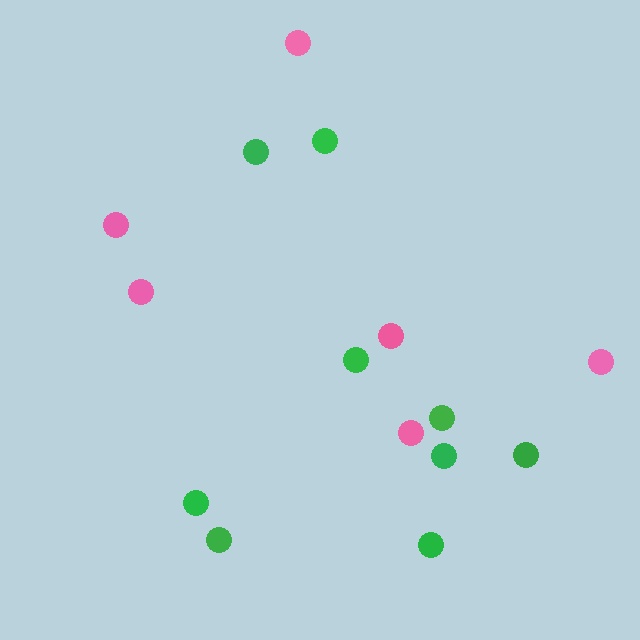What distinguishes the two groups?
There are 2 groups: one group of pink circles (6) and one group of green circles (9).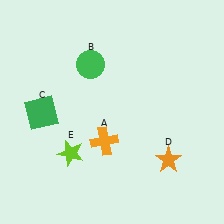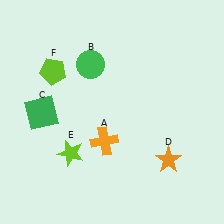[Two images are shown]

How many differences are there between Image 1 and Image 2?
There is 1 difference between the two images.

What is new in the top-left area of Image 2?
A lime pentagon (F) was added in the top-left area of Image 2.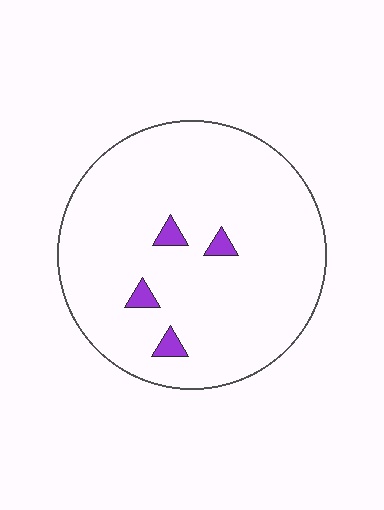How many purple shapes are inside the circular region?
4.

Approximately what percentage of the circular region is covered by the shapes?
Approximately 5%.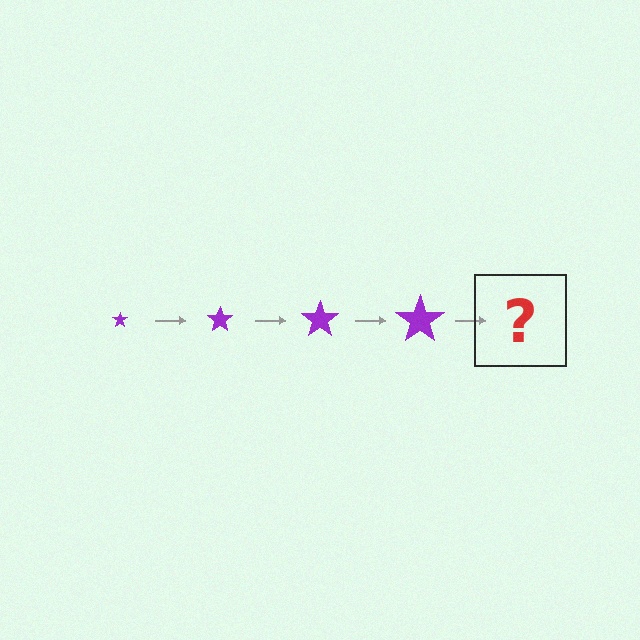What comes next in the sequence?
The next element should be a purple star, larger than the previous one.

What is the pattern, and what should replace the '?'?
The pattern is that the star gets progressively larger each step. The '?' should be a purple star, larger than the previous one.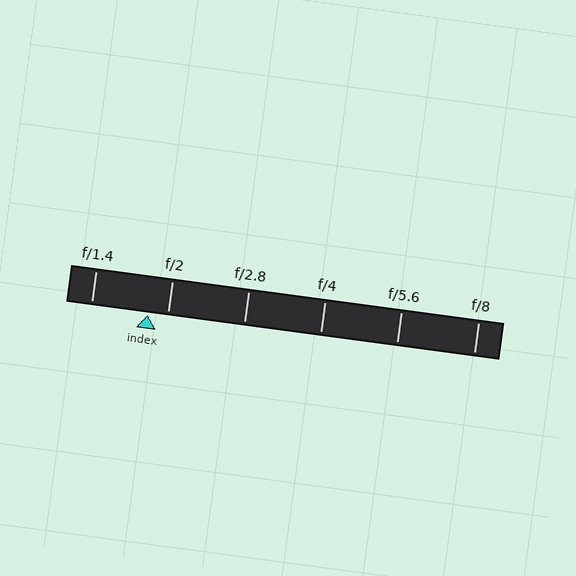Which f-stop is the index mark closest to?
The index mark is closest to f/2.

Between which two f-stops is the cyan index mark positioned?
The index mark is between f/1.4 and f/2.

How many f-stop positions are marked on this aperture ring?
There are 6 f-stop positions marked.